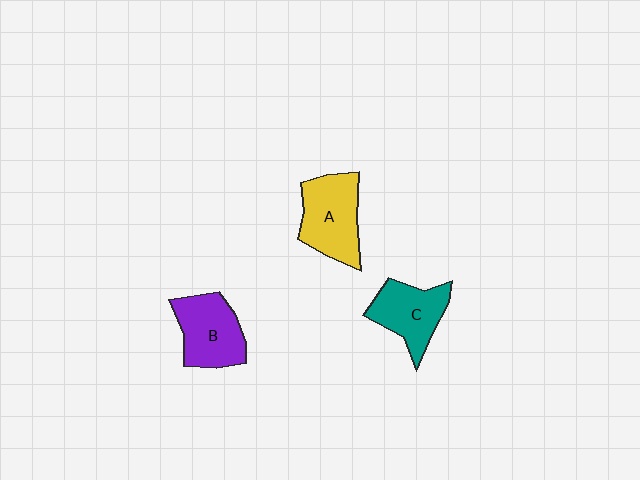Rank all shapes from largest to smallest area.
From largest to smallest: A (yellow), B (purple), C (teal).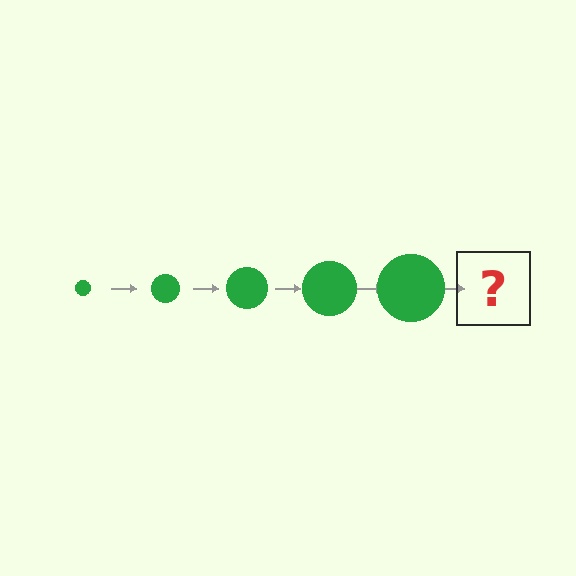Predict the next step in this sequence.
The next step is a green circle, larger than the previous one.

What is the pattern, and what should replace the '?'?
The pattern is that the circle gets progressively larger each step. The '?' should be a green circle, larger than the previous one.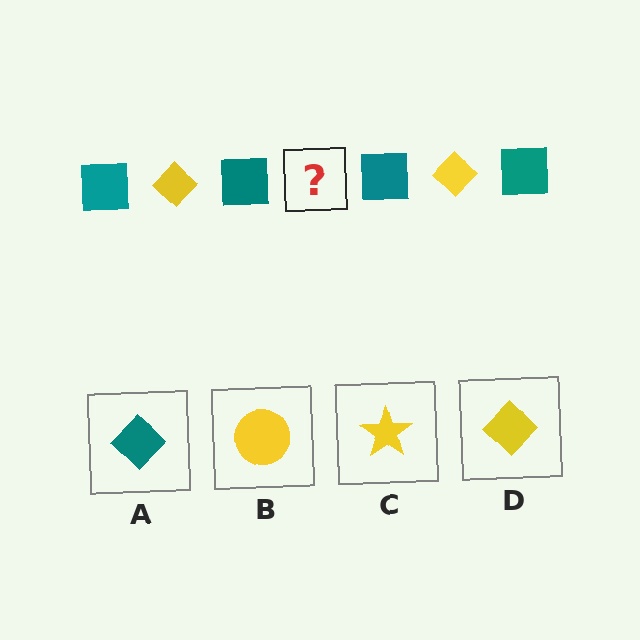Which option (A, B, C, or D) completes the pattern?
D.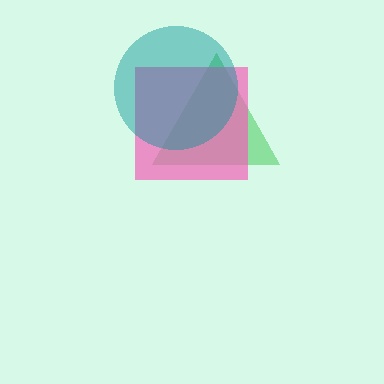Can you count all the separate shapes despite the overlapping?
Yes, there are 3 separate shapes.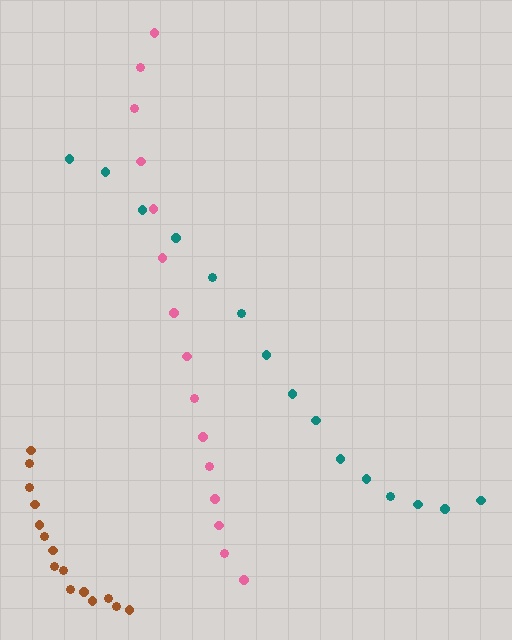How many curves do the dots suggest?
There are 3 distinct paths.